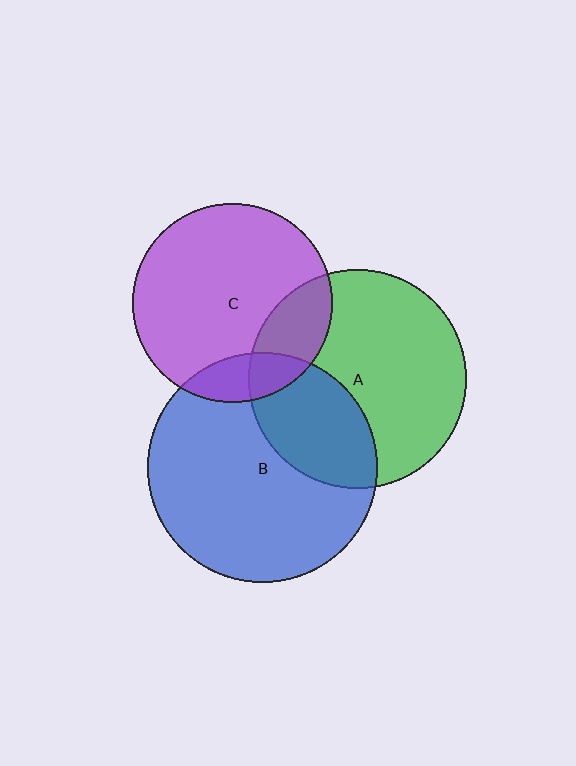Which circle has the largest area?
Circle B (blue).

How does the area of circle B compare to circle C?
Approximately 1.3 times.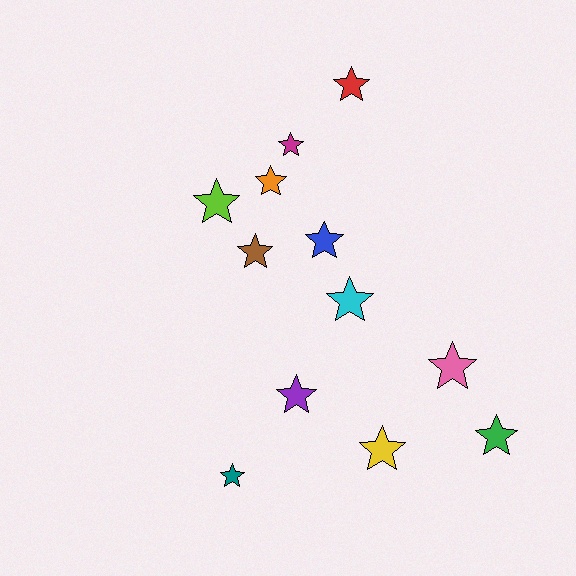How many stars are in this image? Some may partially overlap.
There are 12 stars.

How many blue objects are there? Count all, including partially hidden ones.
There is 1 blue object.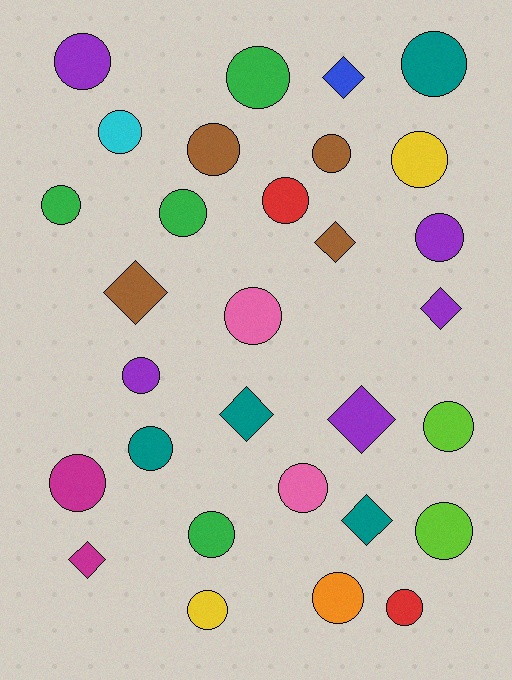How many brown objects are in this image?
There are 4 brown objects.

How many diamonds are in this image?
There are 8 diamonds.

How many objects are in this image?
There are 30 objects.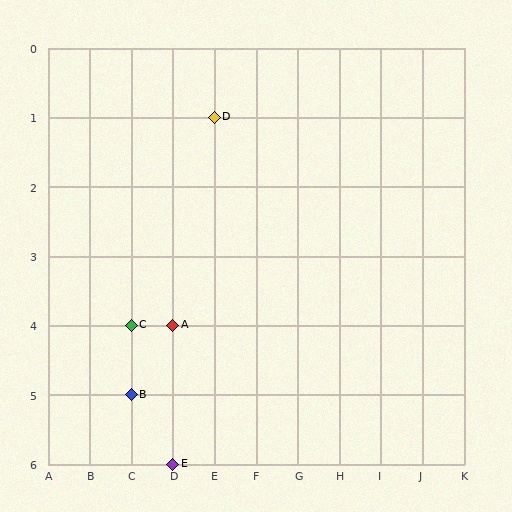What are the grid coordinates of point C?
Point C is at grid coordinates (C, 4).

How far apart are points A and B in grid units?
Points A and B are 1 column and 1 row apart (about 1.4 grid units diagonally).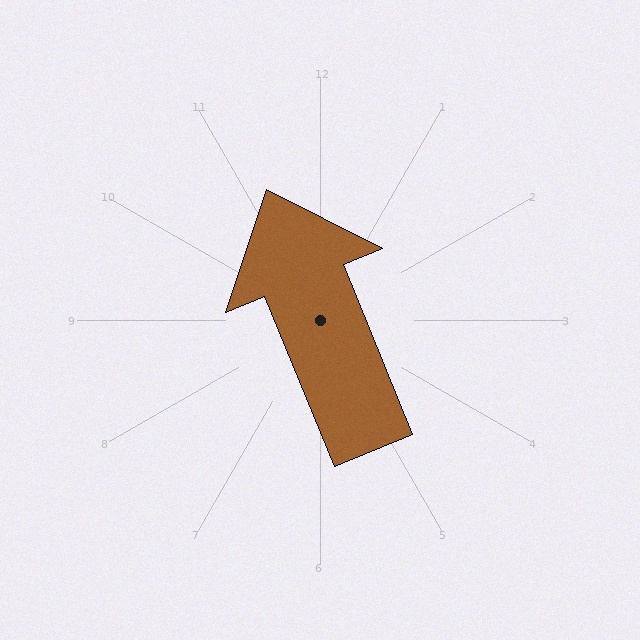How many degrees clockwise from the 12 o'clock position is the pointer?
Approximately 338 degrees.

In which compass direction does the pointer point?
North.